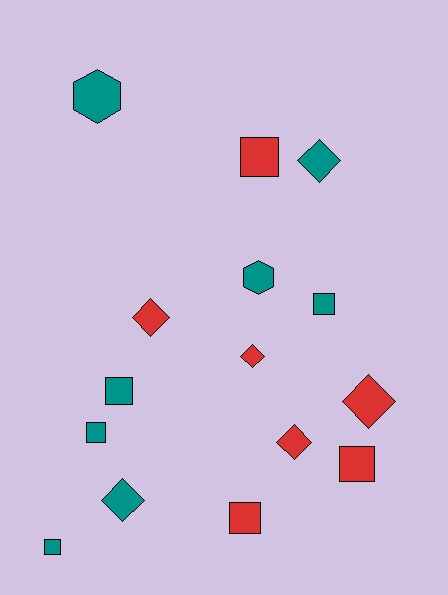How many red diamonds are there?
There are 4 red diamonds.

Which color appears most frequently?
Teal, with 8 objects.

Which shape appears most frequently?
Square, with 7 objects.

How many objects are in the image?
There are 15 objects.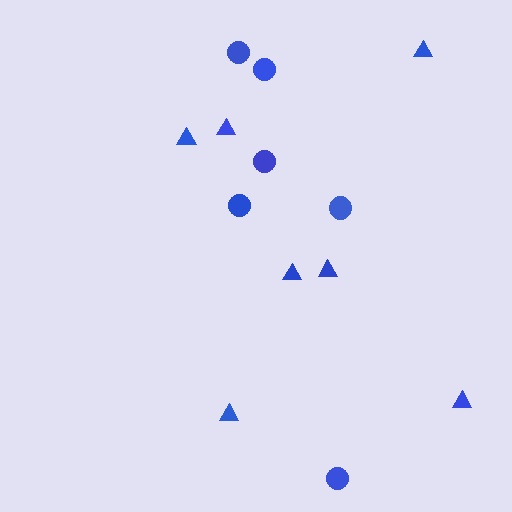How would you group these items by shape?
There are 2 groups: one group of triangles (7) and one group of circles (6).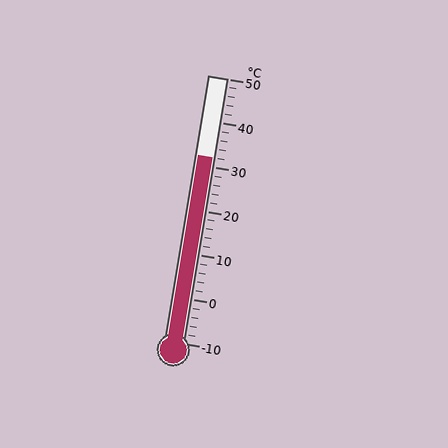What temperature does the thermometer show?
The thermometer shows approximately 32°C.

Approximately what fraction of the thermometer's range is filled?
The thermometer is filled to approximately 70% of its range.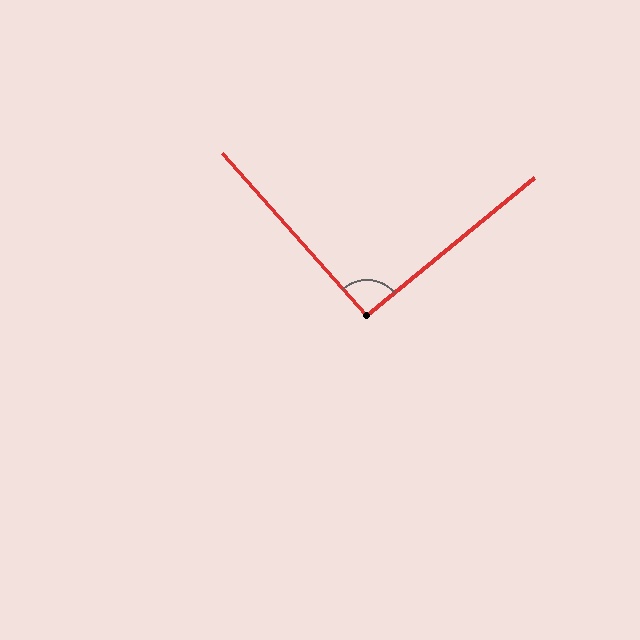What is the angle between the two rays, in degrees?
Approximately 92 degrees.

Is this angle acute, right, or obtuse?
It is approximately a right angle.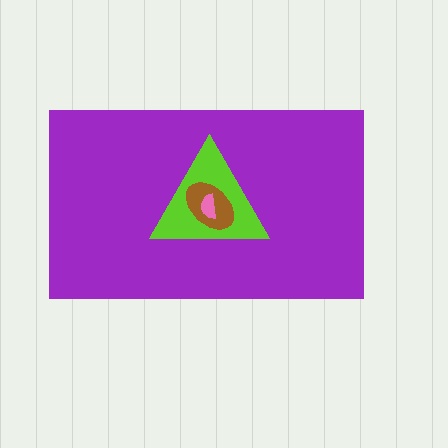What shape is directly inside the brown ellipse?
The pink semicircle.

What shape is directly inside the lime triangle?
The brown ellipse.